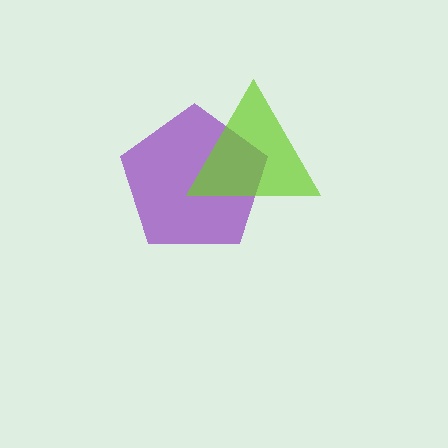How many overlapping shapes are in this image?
There are 2 overlapping shapes in the image.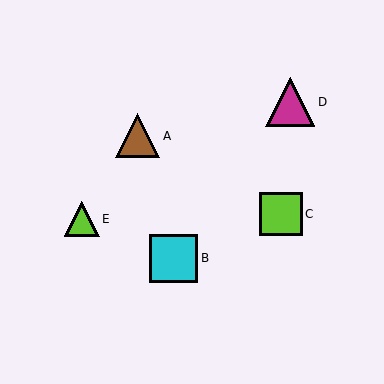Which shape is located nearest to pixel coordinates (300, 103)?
The magenta triangle (labeled D) at (290, 102) is nearest to that location.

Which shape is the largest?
The magenta triangle (labeled D) is the largest.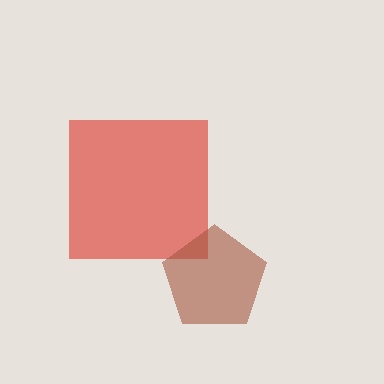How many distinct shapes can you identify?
There are 2 distinct shapes: a red square, a brown pentagon.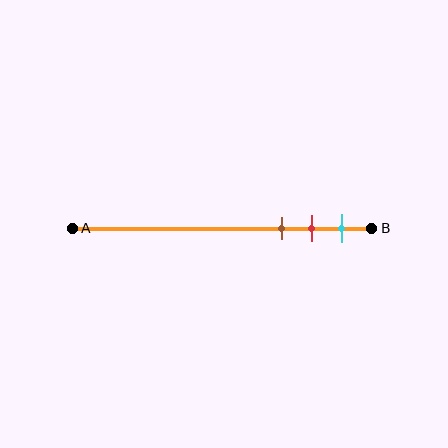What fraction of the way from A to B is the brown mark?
The brown mark is approximately 70% (0.7) of the way from A to B.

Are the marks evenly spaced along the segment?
Yes, the marks are approximately evenly spaced.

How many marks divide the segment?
There are 3 marks dividing the segment.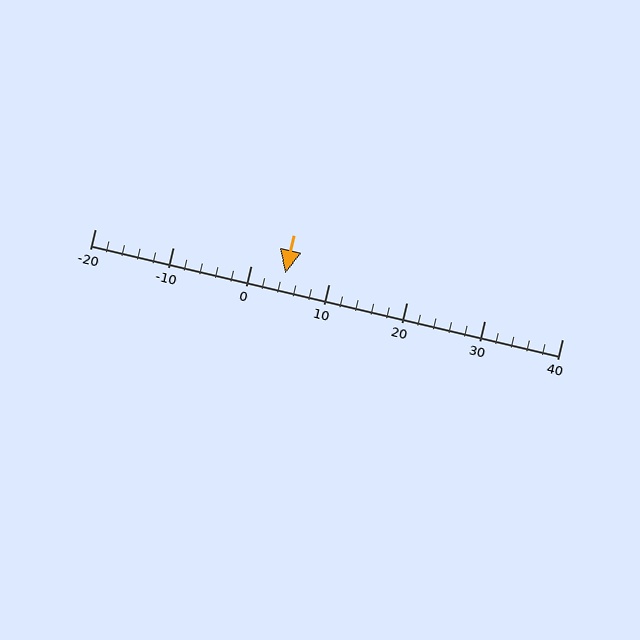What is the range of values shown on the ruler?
The ruler shows values from -20 to 40.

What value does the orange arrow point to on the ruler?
The orange arrow points to approximately 4.